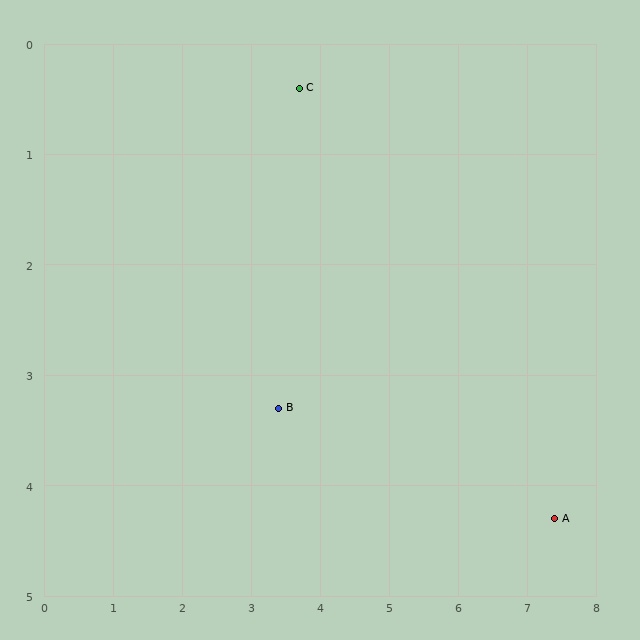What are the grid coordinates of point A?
Point A is at approximately (7.4, 4.3).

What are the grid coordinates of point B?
Point B is at approximately (3.4, 3.3).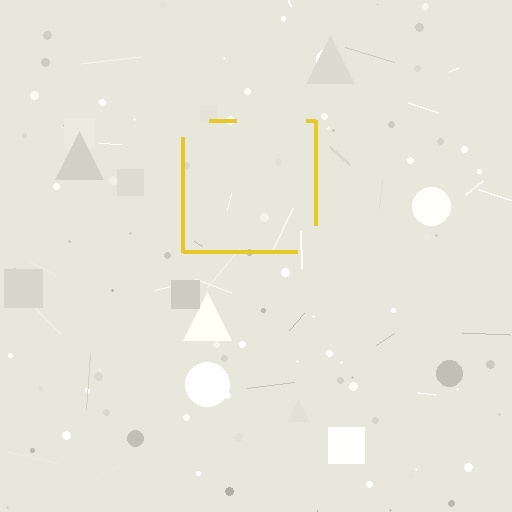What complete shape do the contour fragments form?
The contour fragments form a square.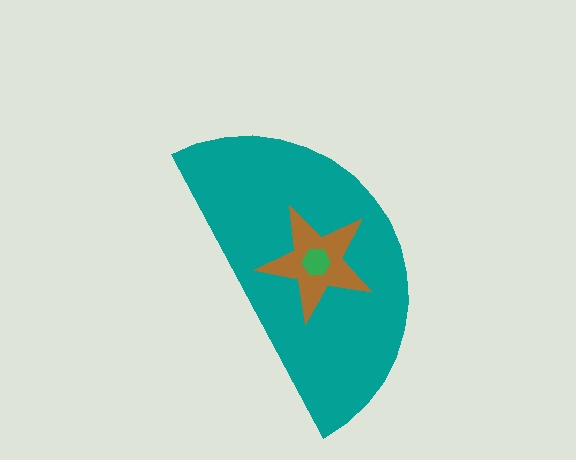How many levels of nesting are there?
3.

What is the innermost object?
The green hexagon.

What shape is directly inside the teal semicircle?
The brown star.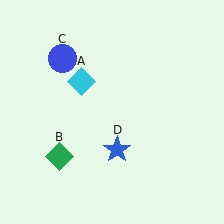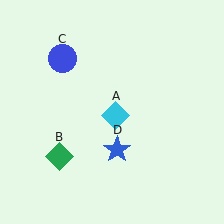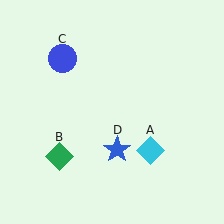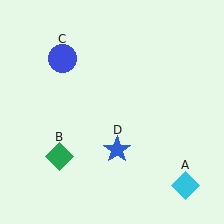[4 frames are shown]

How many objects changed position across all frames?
1 object changed position: cyan diamond (object A).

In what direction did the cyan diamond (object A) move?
The cyan diamond (object A) moved down and to the right.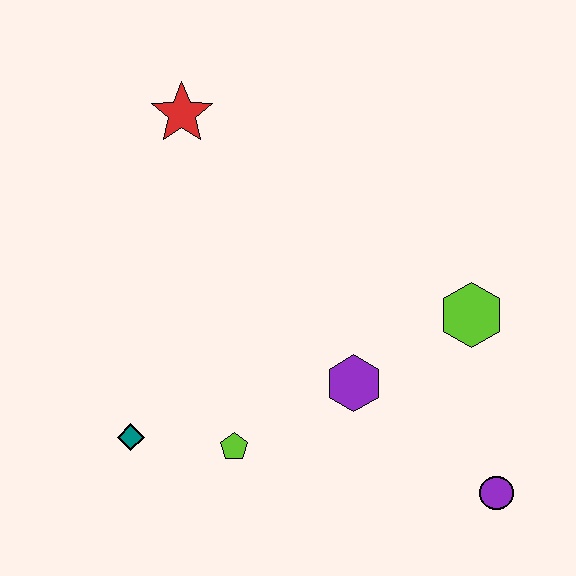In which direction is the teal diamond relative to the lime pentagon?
The teal diamond is to the left of the lime pentagon.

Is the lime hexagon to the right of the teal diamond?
Yes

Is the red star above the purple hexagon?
Yes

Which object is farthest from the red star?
The purple circle is farthest from the red star.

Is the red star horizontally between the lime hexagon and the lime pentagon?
No